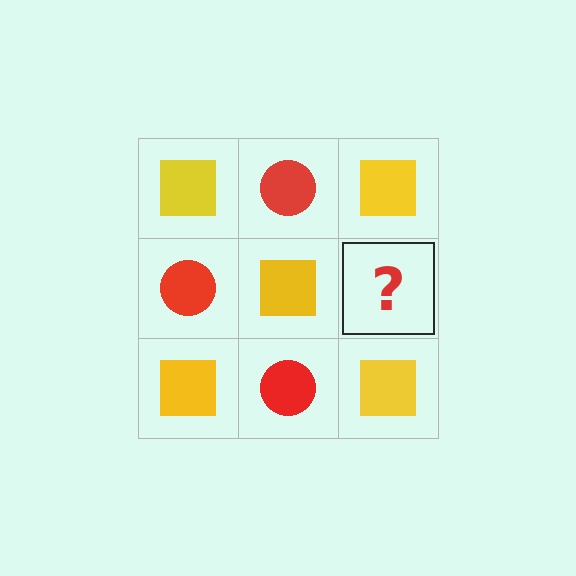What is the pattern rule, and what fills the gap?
The rule is that it alternates yellow square and red circle in a checkerboard pattern. The gap should be filled with a red circle.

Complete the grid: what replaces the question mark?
The question mark should be replaced with a red circle.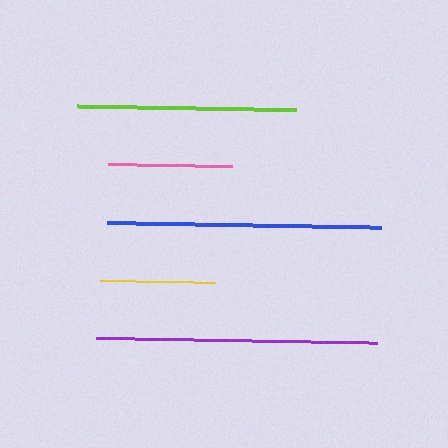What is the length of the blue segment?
The blue segment is approximately 274 pixels long.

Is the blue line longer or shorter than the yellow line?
The blue line is longer than the yellow line.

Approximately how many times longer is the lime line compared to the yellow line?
The lime line is approximately 1.9 times the length of the yellow line.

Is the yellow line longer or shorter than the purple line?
The purple line is longer than the yellow line.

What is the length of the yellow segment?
The yellow segment is approximately 115 pixels long.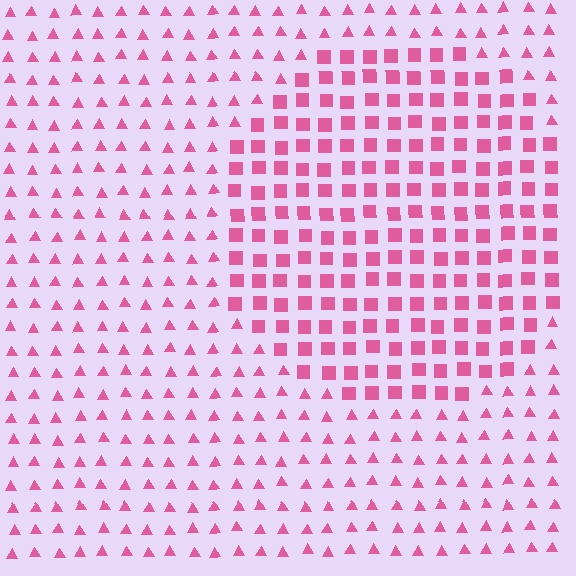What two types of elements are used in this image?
The image uses squares inside the circle region and triangles outside it.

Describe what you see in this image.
The image is filled with small pink elements arranged in a uniform grid. A circle-shaped region contains squares, while the surrounding area contains triangles. The boundary is defined purely by the change in element shape.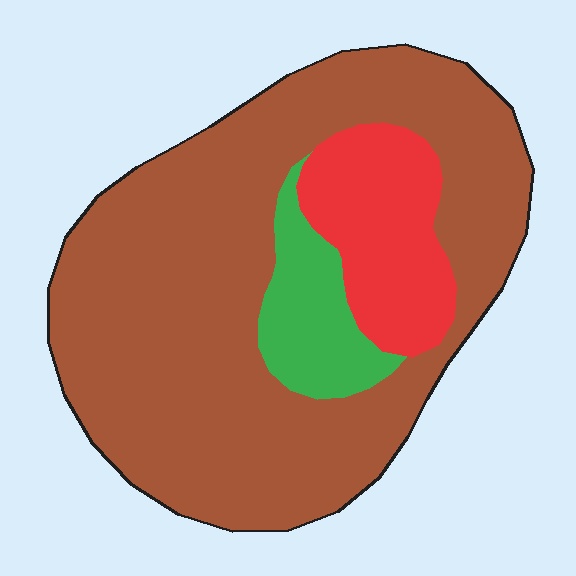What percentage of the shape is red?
Red covers about 15% of the shape.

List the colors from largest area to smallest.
From largest to smallest: brown, red, green.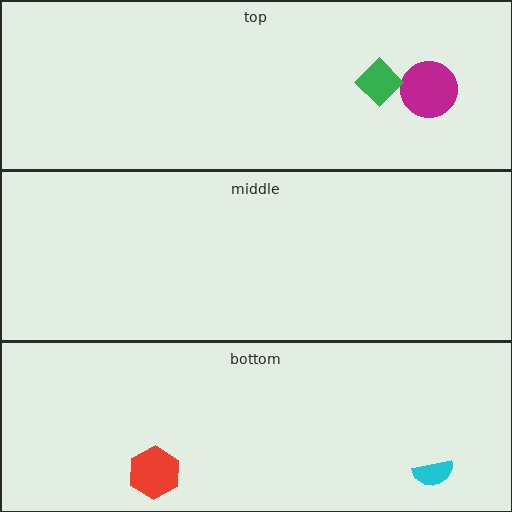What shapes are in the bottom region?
The cyan semicircle, the red hexagon.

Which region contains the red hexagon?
The bottom region.